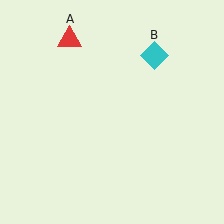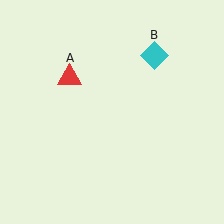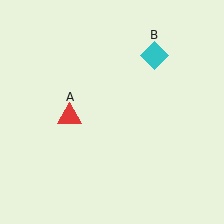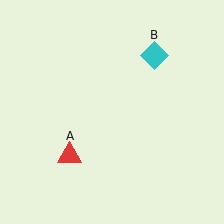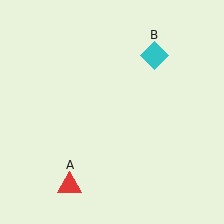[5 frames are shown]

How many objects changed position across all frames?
1 object changed position: red triangle (object A).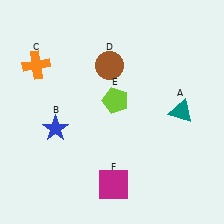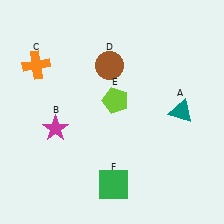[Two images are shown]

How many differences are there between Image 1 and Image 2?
There are 2 differences between the two images.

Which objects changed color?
B changed from blue to magenta. F changed from magenta to green.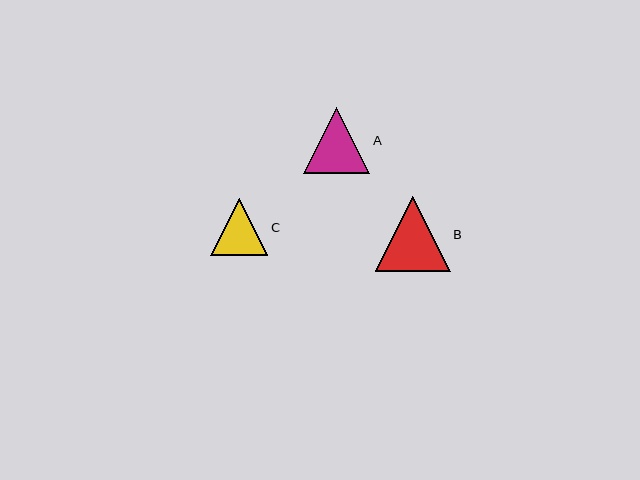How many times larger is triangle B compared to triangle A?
Triangle B is approximately 1.1 times the size of triangle A.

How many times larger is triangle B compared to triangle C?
Triangle B is approximately 1.3 times the size of triangle C.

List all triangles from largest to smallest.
From largest to smallest: B, A, C.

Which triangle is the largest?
Triangle B is the largest with a size of approximately 75 pixels.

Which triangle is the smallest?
Triangle C is the smallest with a size of approximately 57 pixels.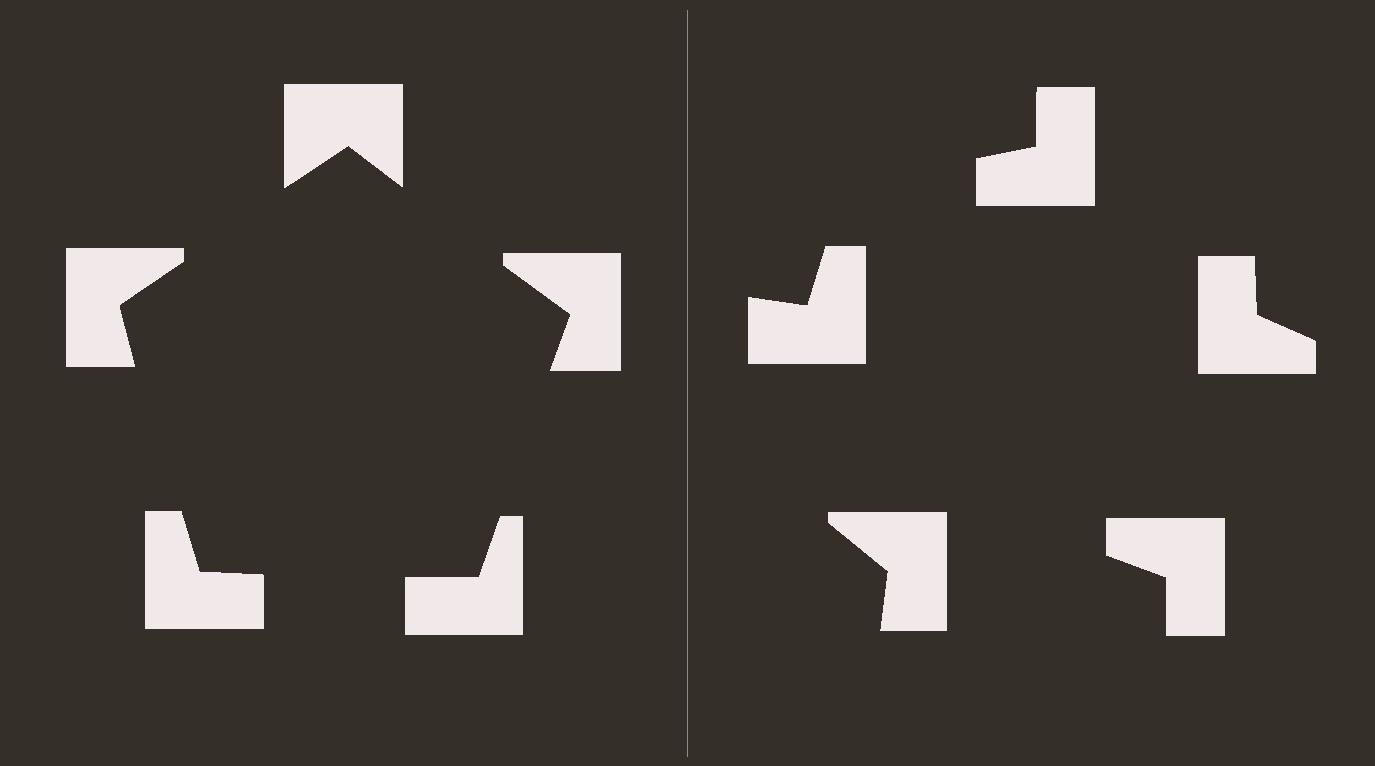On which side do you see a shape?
An illusory pentagon appears on the left side. On the right side the wedge cuts are rotated, so no coherent shape forms.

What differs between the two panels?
The notched squares are positioned identically on both sides; only the wedge orientations differ. On the left they align to a pentagon; on the right they are misaligned.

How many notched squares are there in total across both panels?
10 — 5 on each side.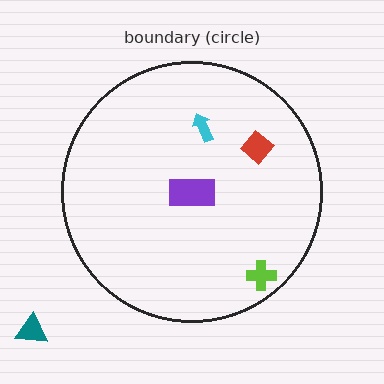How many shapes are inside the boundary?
4 inside, 1 outside.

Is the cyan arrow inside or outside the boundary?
Inside.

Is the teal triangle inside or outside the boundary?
Outside.